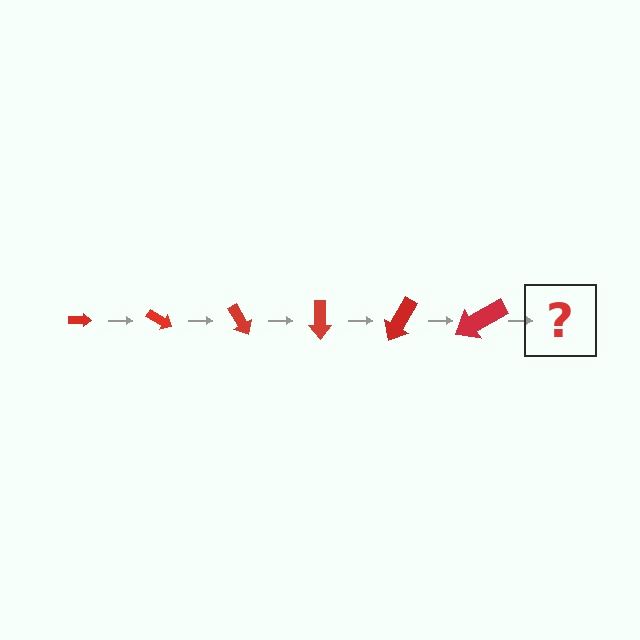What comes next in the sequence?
The next element should be an arrow, larger than the previous one and rotated 180 degrees from the start.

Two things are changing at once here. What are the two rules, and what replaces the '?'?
The two rules are that the arrow grows larger each step and it rotates 30 degrees each step. The '?' should be an arrow, larger than the previous one and rotated 180 degrees from the start.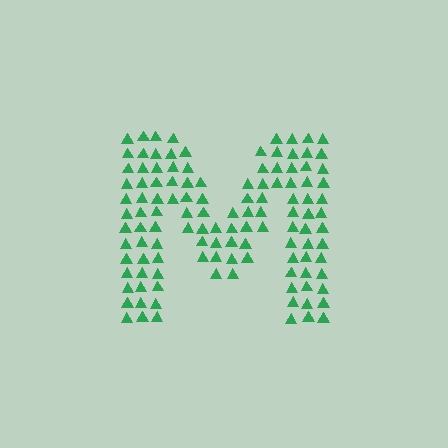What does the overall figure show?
The overall figure shows the letter M.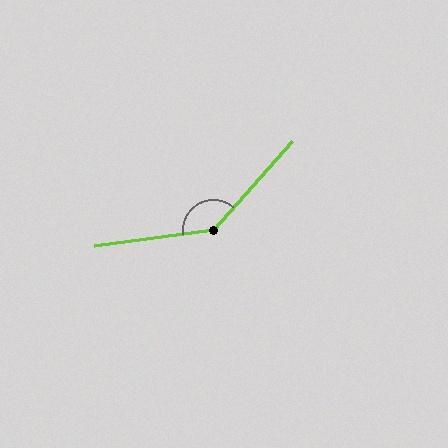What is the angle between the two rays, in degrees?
Approximately 139 degrees.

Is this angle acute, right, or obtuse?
It is obtuse.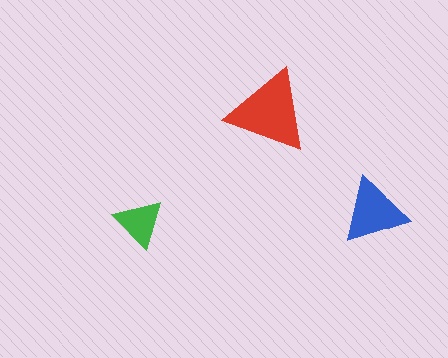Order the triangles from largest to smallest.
the red one, the blue one, the green one.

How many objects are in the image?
There are 3 objects in the image.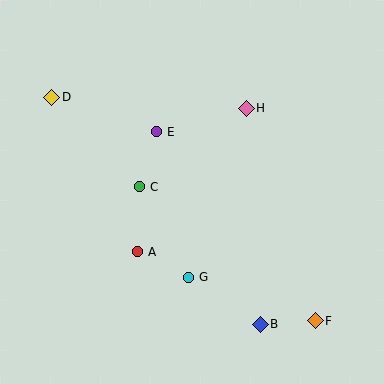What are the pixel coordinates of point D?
Point D is at (52, 97).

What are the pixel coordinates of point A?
Point A is at (138, 252).